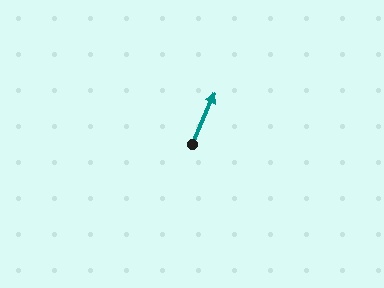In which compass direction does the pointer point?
Northeast.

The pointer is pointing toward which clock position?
Roughly 1 o'clock.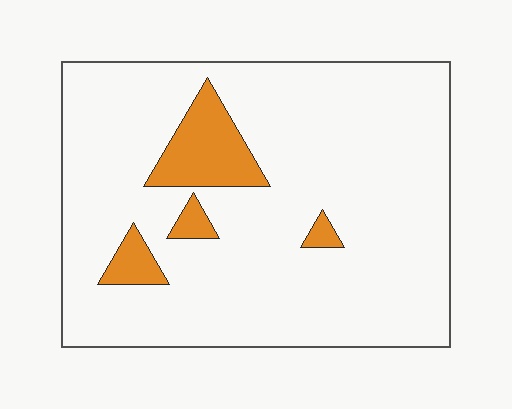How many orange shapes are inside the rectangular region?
4.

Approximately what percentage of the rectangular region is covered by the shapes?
Approximately 10%.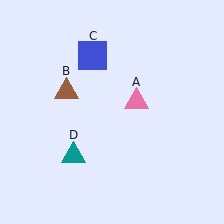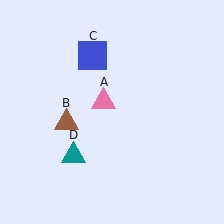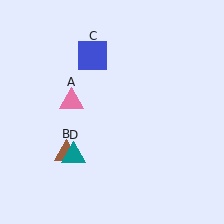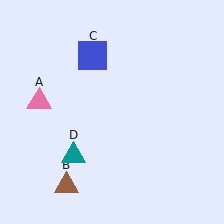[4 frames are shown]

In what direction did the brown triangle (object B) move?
The brown triangle (object B) moved down.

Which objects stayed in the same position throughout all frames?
Blue square (object C) and teal triangle (object D) remained stationary.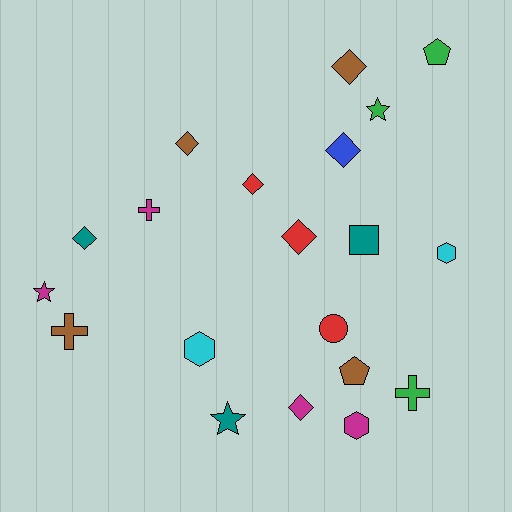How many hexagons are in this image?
There are 3 hexagons.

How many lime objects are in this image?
There are no lime objects.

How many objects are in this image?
There are 20 objects.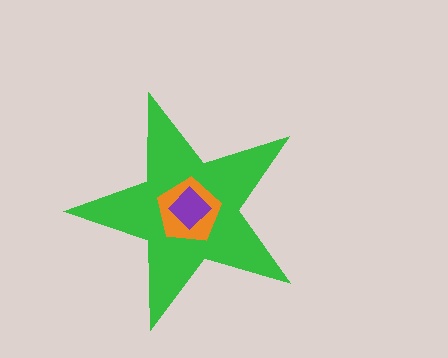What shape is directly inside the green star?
The orange pentagon.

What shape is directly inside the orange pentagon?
The purple diamond.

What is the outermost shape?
The green star.